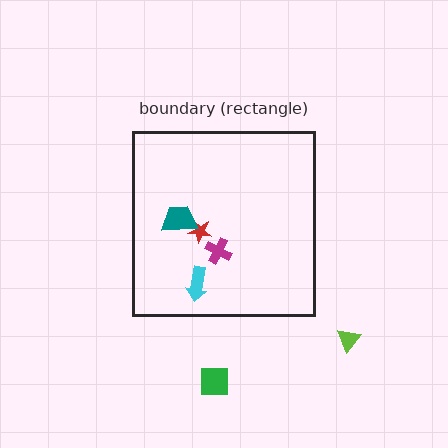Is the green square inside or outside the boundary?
Outside.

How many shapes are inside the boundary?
4 inside, 2 outside.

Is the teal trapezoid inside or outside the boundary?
Inside.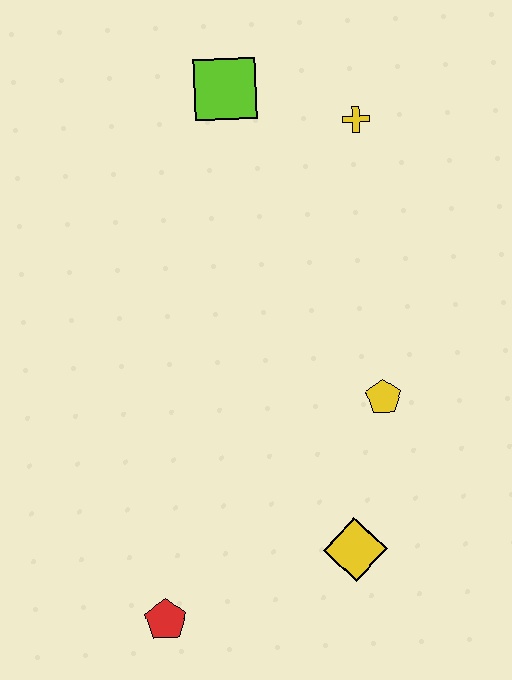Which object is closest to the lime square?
The yellow cross is closest to the lime square.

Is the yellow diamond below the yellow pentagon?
Yes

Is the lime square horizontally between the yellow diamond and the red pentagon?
Yes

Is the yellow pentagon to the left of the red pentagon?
No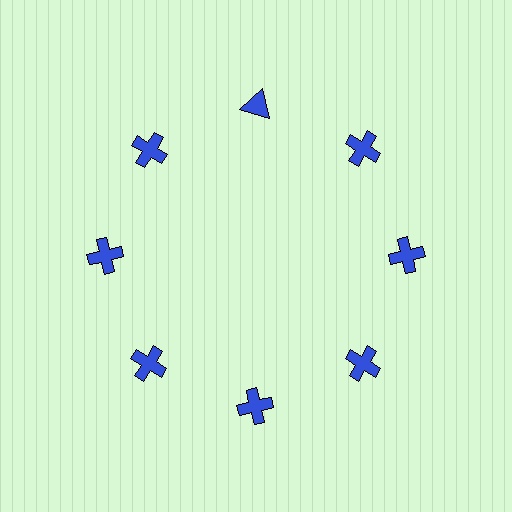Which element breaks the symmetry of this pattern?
The blue triangle at roughly the 12 o'clock position breaks the symmetry. All other shapes are blue crosses.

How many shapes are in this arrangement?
There are 8 shapes arranged in a ring pattern.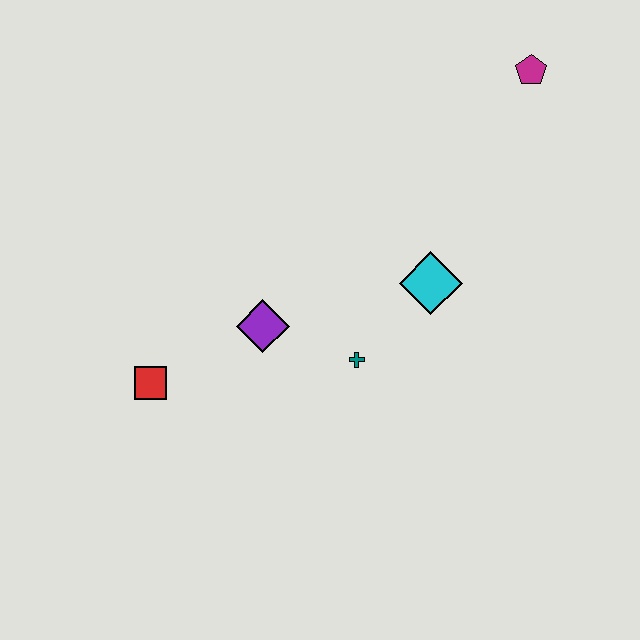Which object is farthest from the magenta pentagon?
The red square is farthest from the magenta pentagon.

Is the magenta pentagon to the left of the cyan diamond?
No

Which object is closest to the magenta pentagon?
The cyan diamond is closest to the magenta pentagon.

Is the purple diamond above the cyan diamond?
No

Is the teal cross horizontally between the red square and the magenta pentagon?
Yes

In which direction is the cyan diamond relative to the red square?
The cyan diamond is to the right of the red square.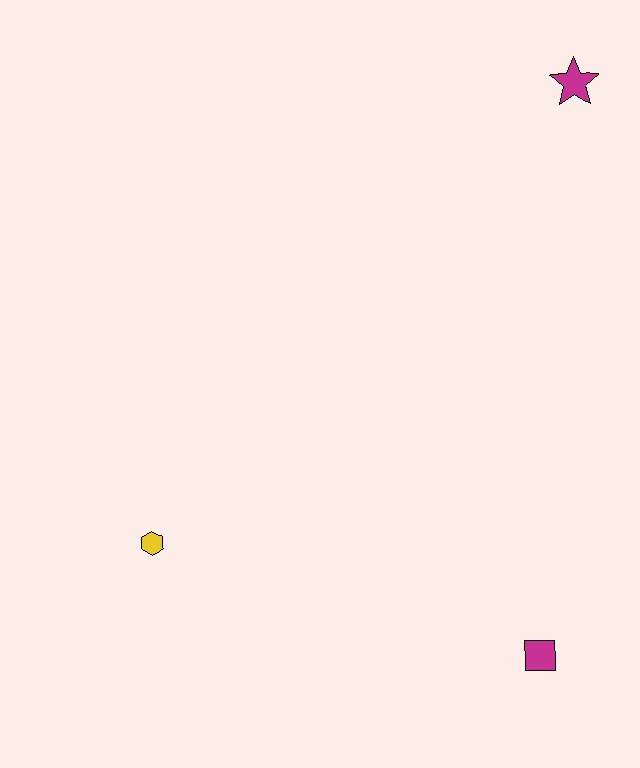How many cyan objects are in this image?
There are no cyan objects.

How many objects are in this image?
There are 3 objects.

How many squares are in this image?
There is 1 square.